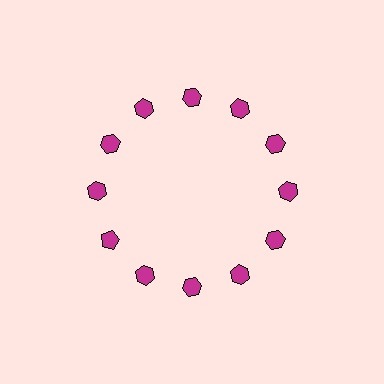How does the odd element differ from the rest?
It has a different shape: pentagon instead of hexagon.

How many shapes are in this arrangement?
There are 12 shapes arranged in a ring pattern.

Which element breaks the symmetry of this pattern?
The magenta pentagon at roughly the 8 o'clock position breaks the symmetry. All other shapes are magenta hexagons.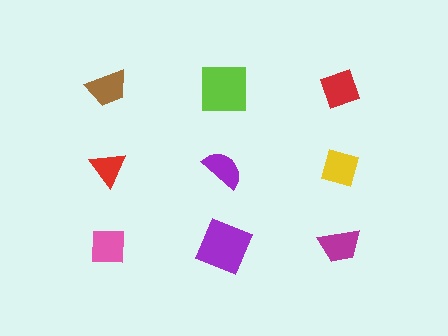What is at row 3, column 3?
A magenta trapezoid.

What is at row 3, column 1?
A pink square.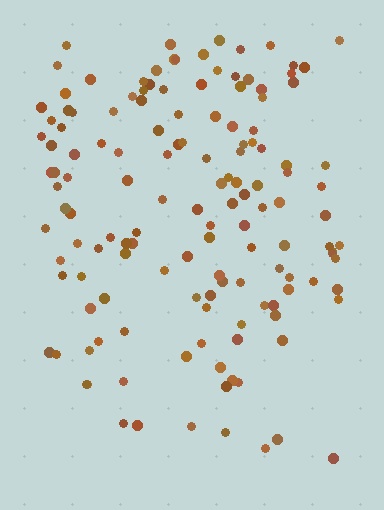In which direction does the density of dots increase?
From bottom to top, with the top side densest.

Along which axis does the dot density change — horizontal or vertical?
Vertical.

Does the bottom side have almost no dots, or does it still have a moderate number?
Still a moderate number, just noticeably fewer than the top.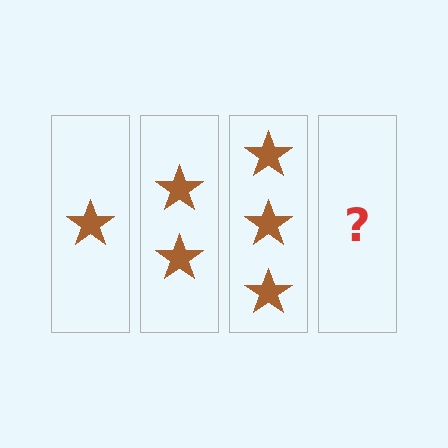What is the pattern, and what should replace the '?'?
The pattern is that each step adds one more star. The '?' should be 4 stars.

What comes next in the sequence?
The next element should be 4 stars.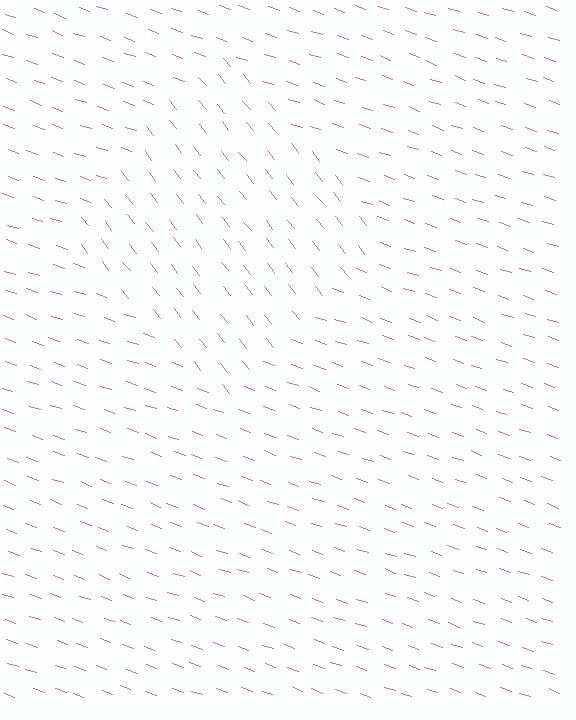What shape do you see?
I see a diamond.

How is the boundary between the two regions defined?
The boundary is defined purely by a change in line orientation (approximately 32 degrees difference). All lines are the same color and thickness.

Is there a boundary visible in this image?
Yes, there is a texture boundary formed by a change in line orientation.